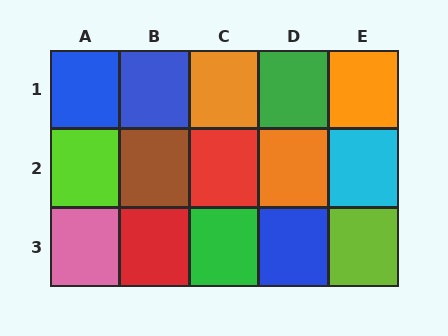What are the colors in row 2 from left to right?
Lime, brown, red, orange, cyan.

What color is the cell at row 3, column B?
Red.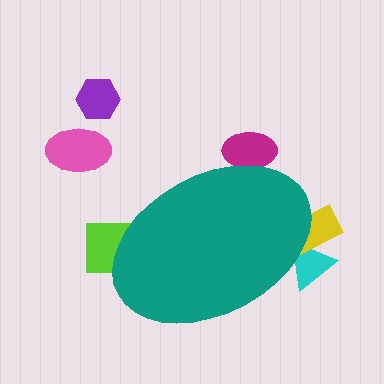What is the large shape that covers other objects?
A teal ellipse.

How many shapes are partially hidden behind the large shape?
4 shapes are partially hidden.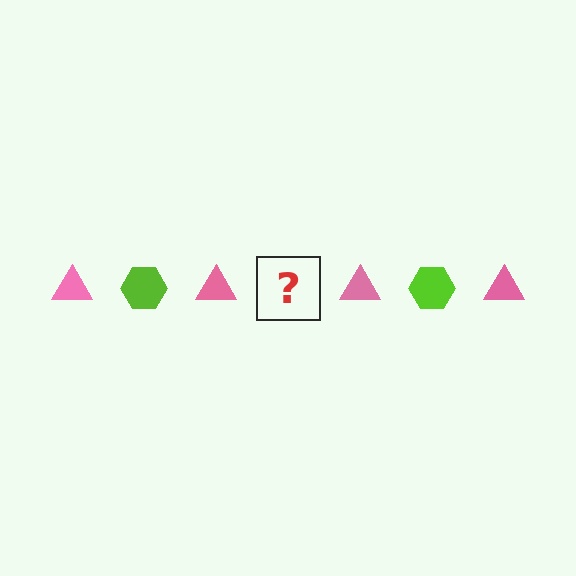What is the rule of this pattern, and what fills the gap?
The rule is that the pattern alternates between pink triangle and lime hexagon. The gap should be filled with a lime hexagon.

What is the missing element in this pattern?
The missing element is a lime hexagon.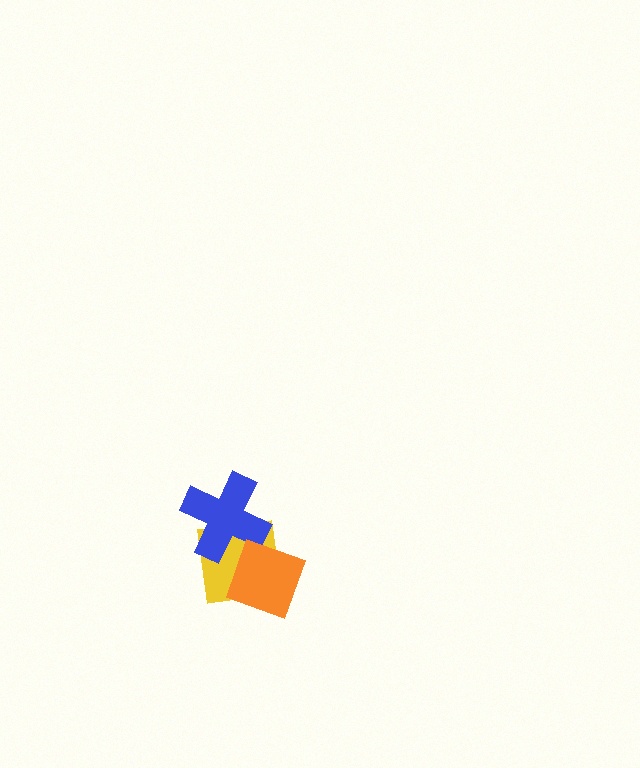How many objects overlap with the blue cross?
1 object overlaps with the blue cross.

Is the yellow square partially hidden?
Yes, it is partially covered by another shape.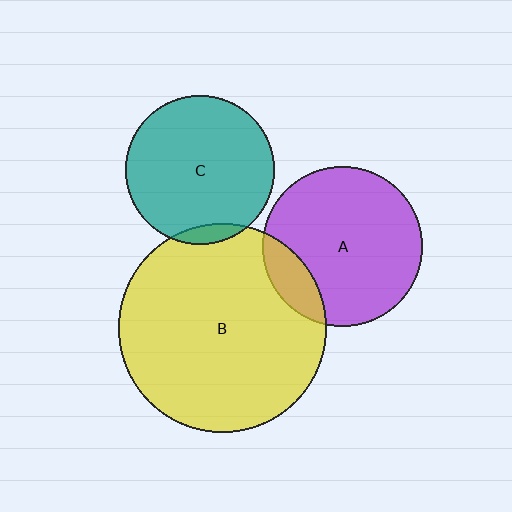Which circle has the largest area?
Circle B (yellow).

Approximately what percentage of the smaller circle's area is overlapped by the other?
Approximately 5%.